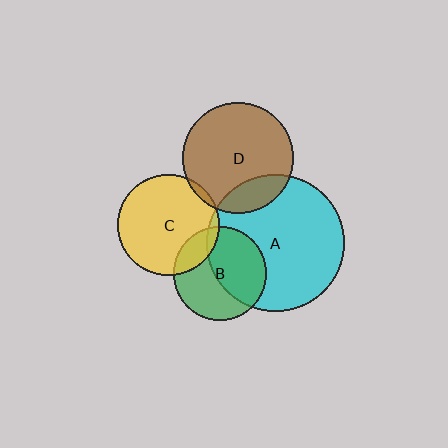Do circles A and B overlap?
Yes.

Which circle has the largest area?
Circle A (cyan).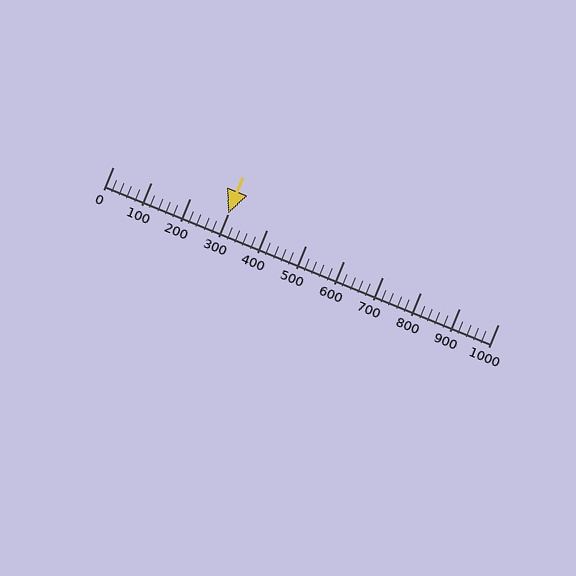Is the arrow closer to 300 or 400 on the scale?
The arrow is closer to 300.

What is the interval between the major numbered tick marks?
The major tick marks are spaced 100 units apart.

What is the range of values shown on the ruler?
The ruler shows values from 0 to 1000.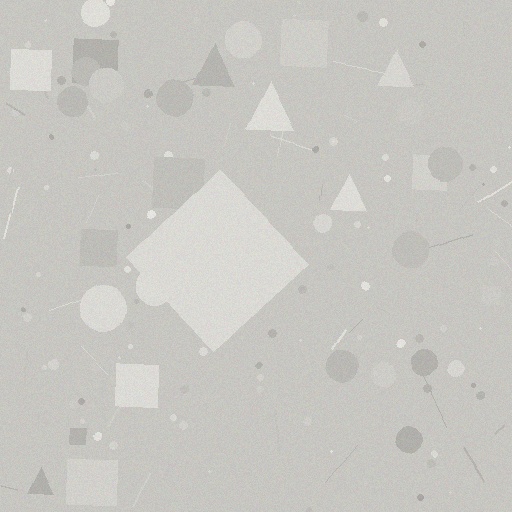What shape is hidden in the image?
A diamond is hidden in the image.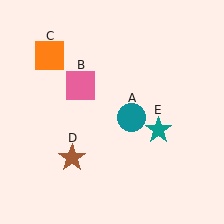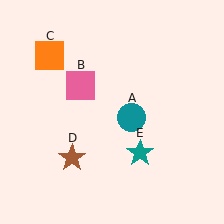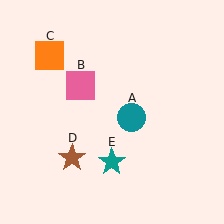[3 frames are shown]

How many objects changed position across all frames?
1 object changed position: teal star (object E).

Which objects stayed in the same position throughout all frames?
Teal circle (object A) and pink square (object B) and orange square (object C) and brown star (object D) remained stationary.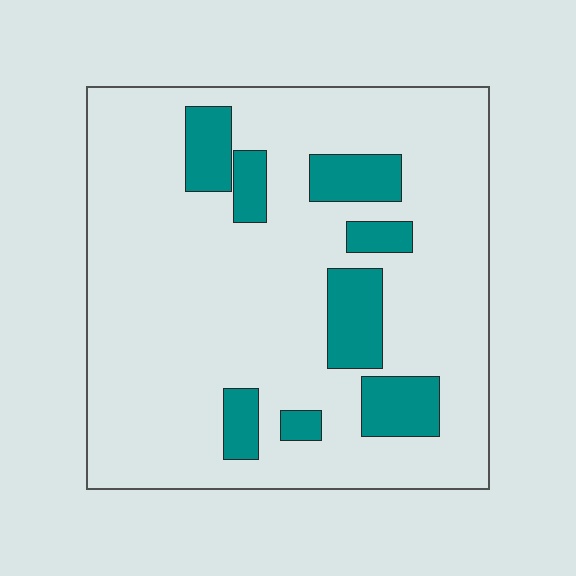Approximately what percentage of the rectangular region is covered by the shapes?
Approximately 15%.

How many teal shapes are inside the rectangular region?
8.